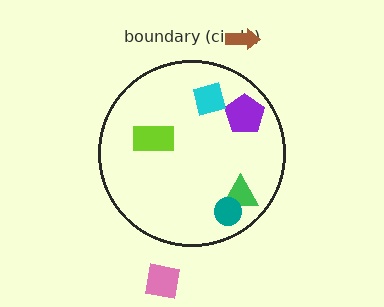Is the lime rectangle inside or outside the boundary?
Inside.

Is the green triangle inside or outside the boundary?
Inside.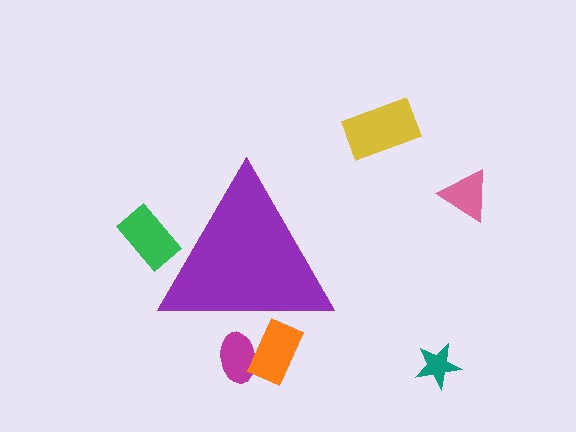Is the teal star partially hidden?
No, the teal star is fully visible.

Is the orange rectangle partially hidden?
Yes, the orange rectangle is partially hidden behind the purple triangle.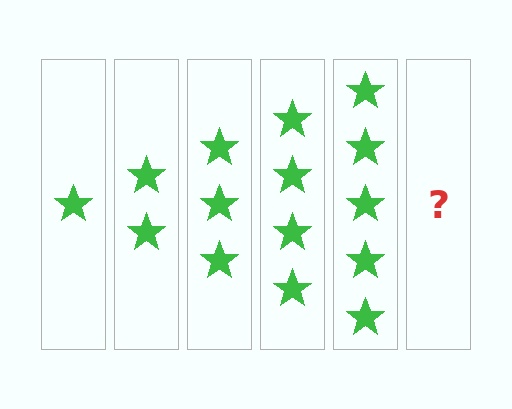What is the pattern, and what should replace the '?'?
The pattern is that each step adds one more star. The '?' should be 6 stars.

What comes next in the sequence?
The next element should be 6 stars.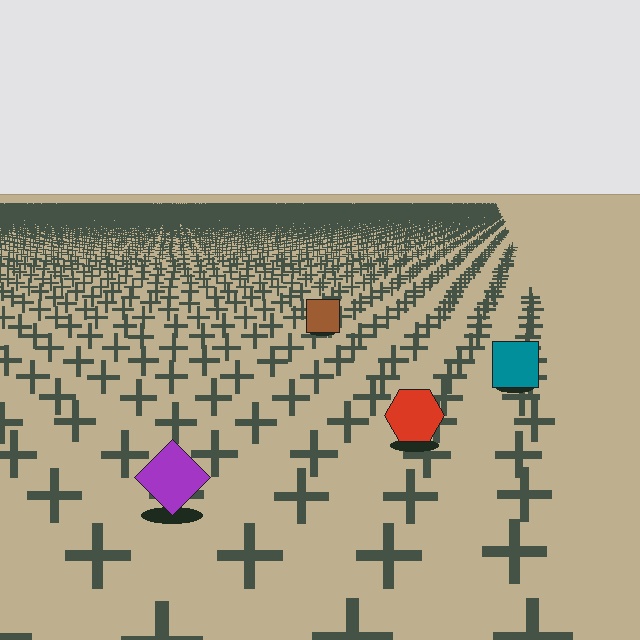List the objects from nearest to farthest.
From nearest to farthest: the purple diamond, the red hexagon, the teal square, the brown square.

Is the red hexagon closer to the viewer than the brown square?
Yes. The red hexagon is closer — you can tell from the texture gradient: the ground texture is coarser near it.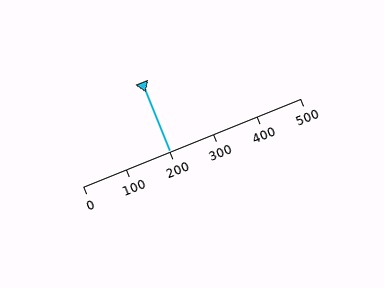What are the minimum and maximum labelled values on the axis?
The axis runs from 0 to 500.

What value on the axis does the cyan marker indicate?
The marker indicates approximately 200.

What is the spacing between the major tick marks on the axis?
The major ticks are spaced 100 apart.